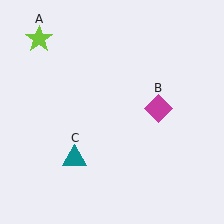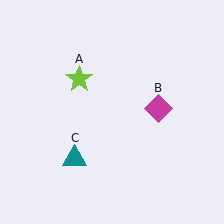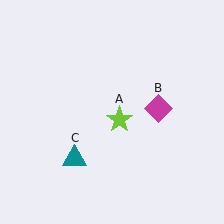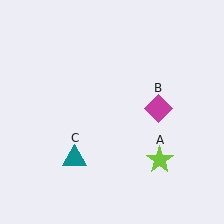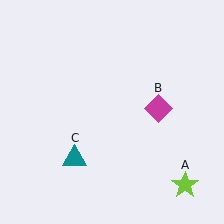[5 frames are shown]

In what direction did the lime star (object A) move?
The lime star (object A) moved down and to the right.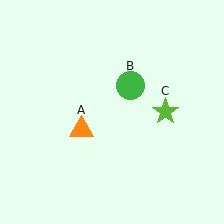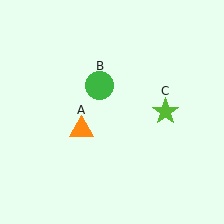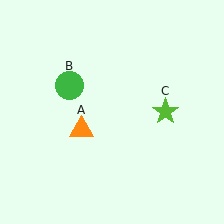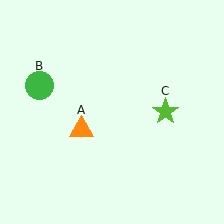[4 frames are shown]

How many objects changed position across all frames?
1 object changed position: green circle (object B).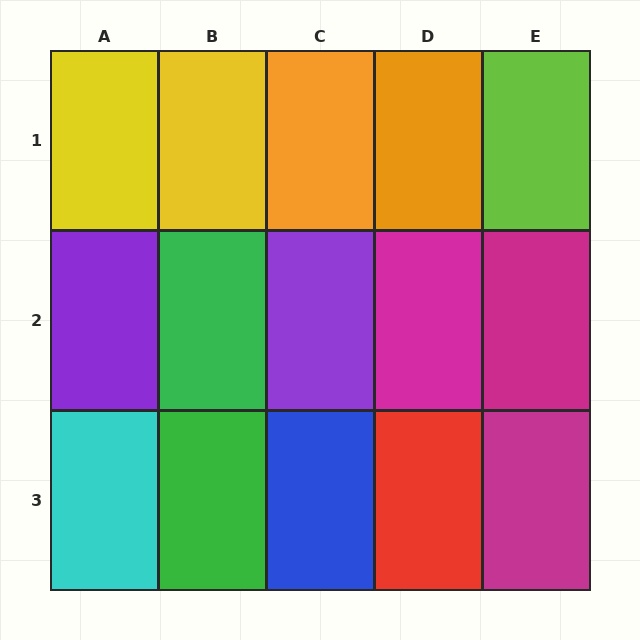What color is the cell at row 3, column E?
Magenta.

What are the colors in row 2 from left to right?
Purple, green, purple, magenta, magenta.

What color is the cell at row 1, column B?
Yellow.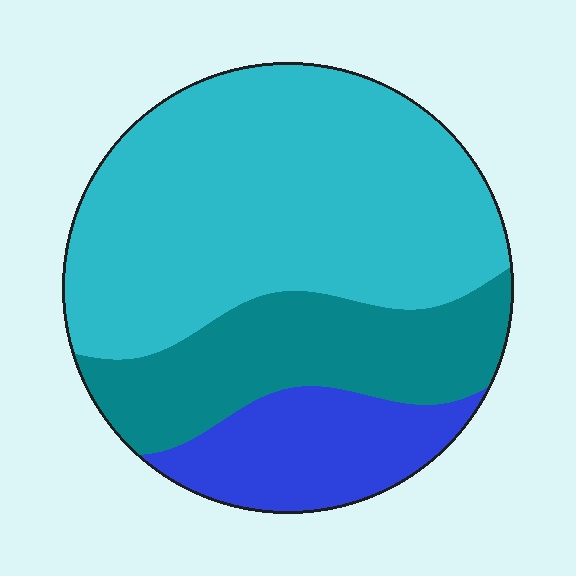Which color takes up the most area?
Cyan, at roughly 60%.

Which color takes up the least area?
Blue, at roughly 15%.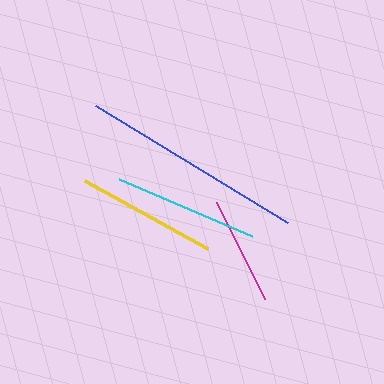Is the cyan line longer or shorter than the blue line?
The blue line is longer than the cyan line.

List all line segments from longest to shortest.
From longest to shortest: blue, cyan, yellow, magenta.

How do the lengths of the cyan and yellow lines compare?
The cyan and yellow lines are approximately the same length.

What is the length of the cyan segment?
The cyan segment is approximately 145 pixels long.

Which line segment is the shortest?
The magenta line is the shortest at approximately 108 pixels.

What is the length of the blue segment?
The blue segment is approximately 225 pixels long.